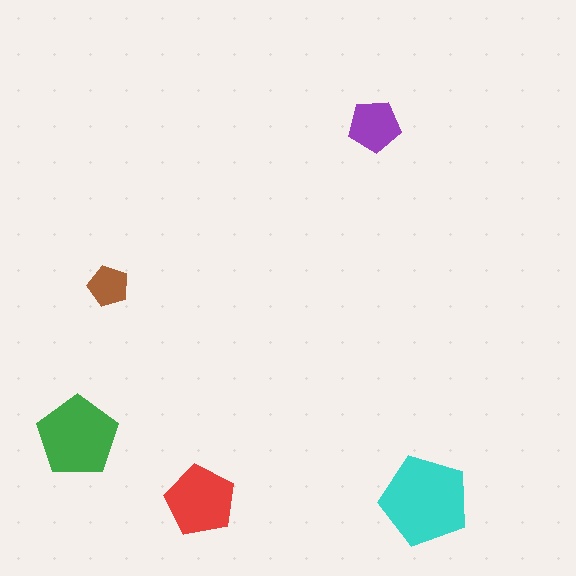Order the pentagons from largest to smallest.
the cyan one, the green one, the red one, the purple one, the brown one.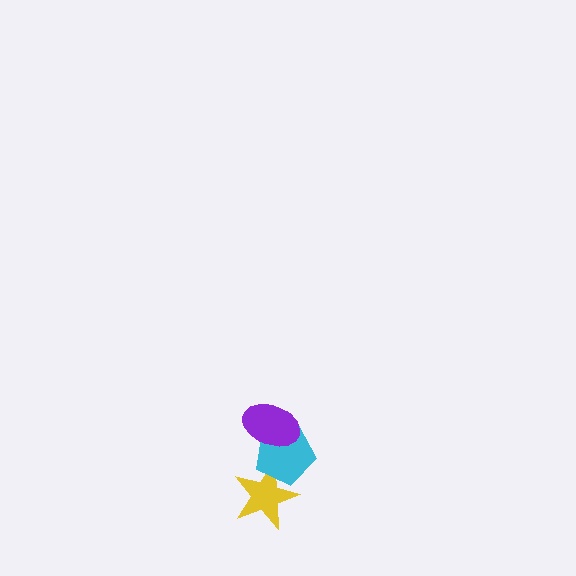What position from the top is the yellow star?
The yellow star is 3rd from the top.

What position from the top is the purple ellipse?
The purple ellipse is 1st from the top.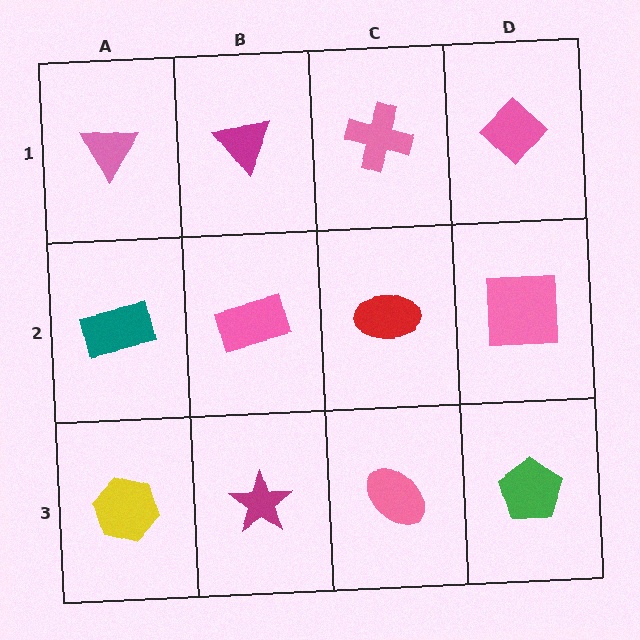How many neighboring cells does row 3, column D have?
2.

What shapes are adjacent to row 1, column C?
A red ellipse (row 2, column C), a magenta triangle (row 1, column B), a pink diamond (row 1, column D).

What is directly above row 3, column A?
A teal rectangle.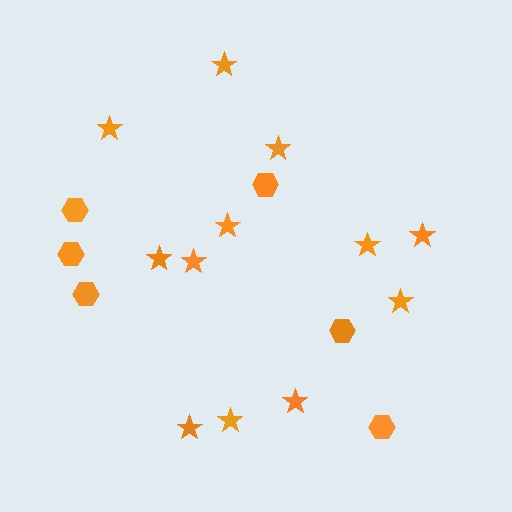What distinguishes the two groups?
There are 2 groups: one group of hexagons (6) and one group of stars (12).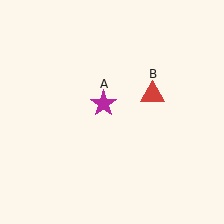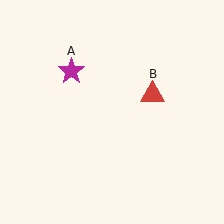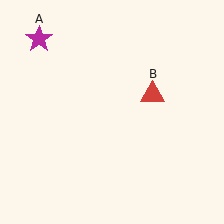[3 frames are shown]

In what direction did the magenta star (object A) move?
The magenta star (object A) moved up and to the left.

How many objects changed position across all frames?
1 object changed position: magenta star (object A).